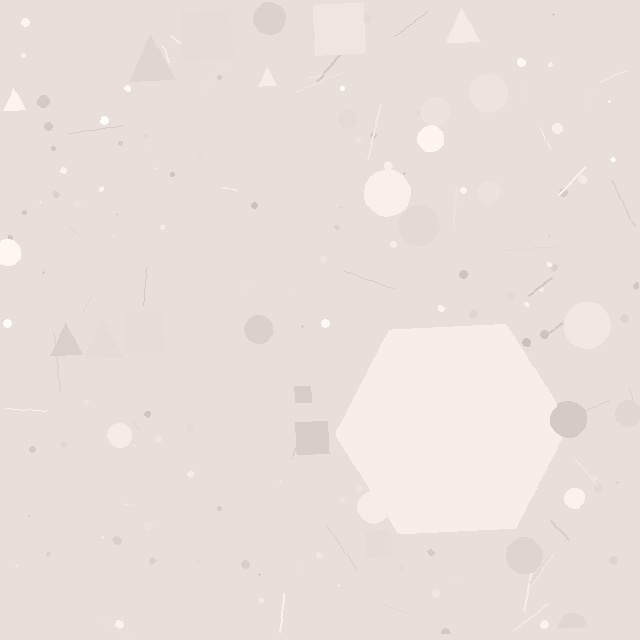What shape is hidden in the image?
A hexagon is hidden in the image.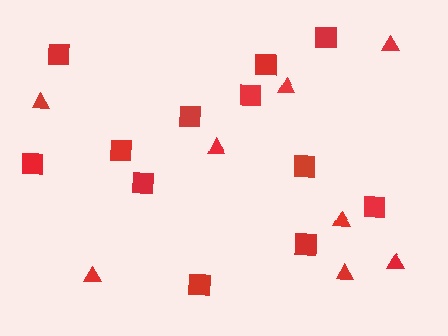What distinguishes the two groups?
There are 2 groups: one group of triangles (8) and one group of squares (12).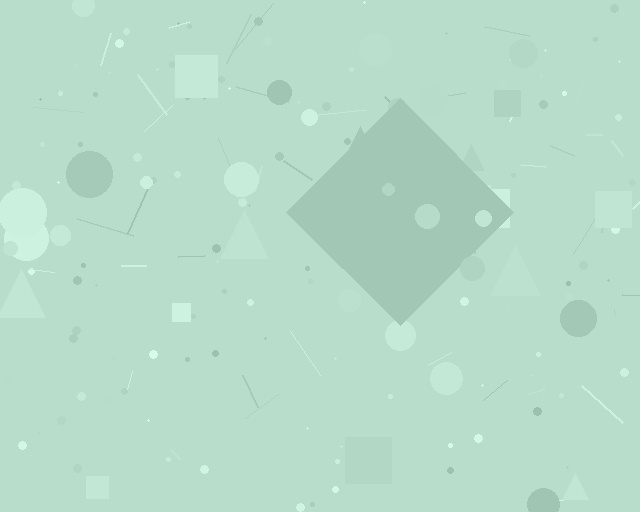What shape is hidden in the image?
A diamond is hidden in the image.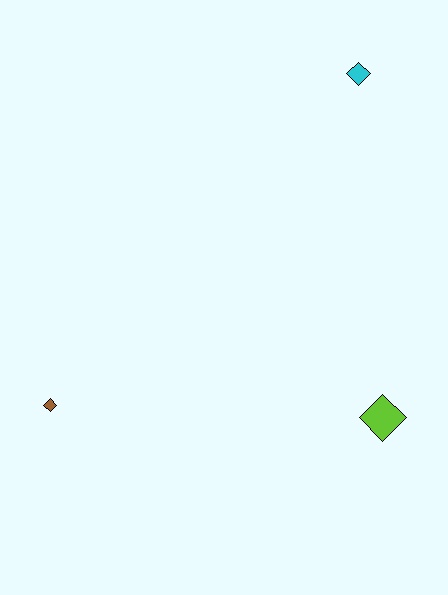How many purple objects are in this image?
There are no purple objects.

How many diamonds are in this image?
There are 3 diamonds.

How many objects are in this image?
There are 3 objects.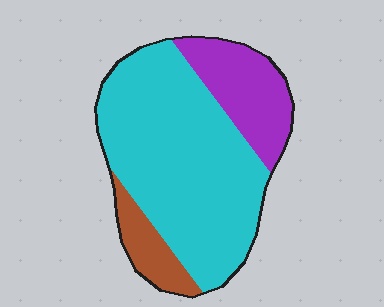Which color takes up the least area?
Brown, at roughly 10%.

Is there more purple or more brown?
Purple.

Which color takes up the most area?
Cyan, at roughly 70%.